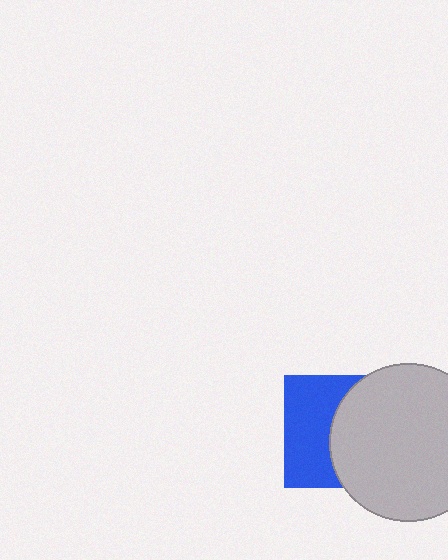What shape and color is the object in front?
The object in front is a light gray circle.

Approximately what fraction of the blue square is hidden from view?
Roughly 53% of the blue square is hidden behind the light gray circle.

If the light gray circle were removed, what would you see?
You would see the complete blue square.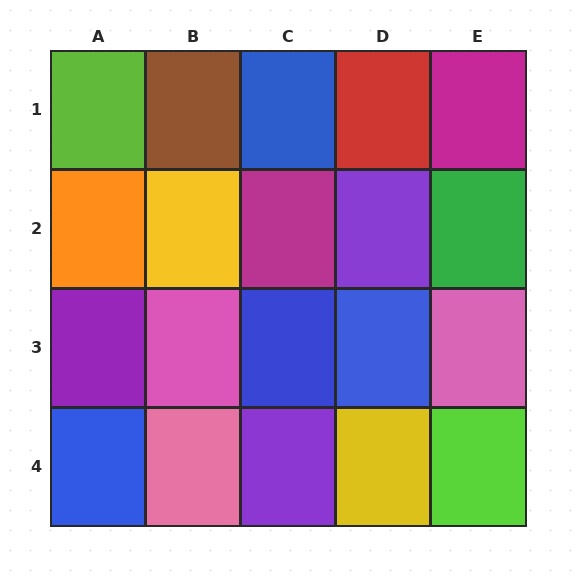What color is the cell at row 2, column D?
Purple.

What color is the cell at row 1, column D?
Red.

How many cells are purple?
3 cells are purple.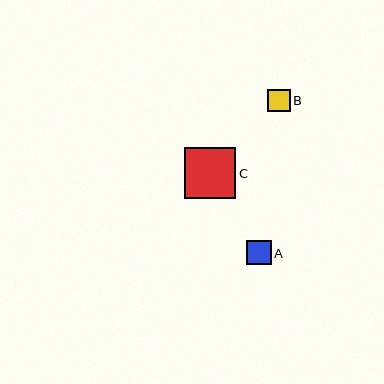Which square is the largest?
Square C is the largest with a size of approximately 51 pixels.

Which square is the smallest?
Square B is the smallest with a size of approximately 23 pixels.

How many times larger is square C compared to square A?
Square C is approximately 2.1 times the size of square A.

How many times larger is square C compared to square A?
Square C is approximately 2.1 times the size of square A.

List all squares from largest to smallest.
From largest to smallest: C, A, B.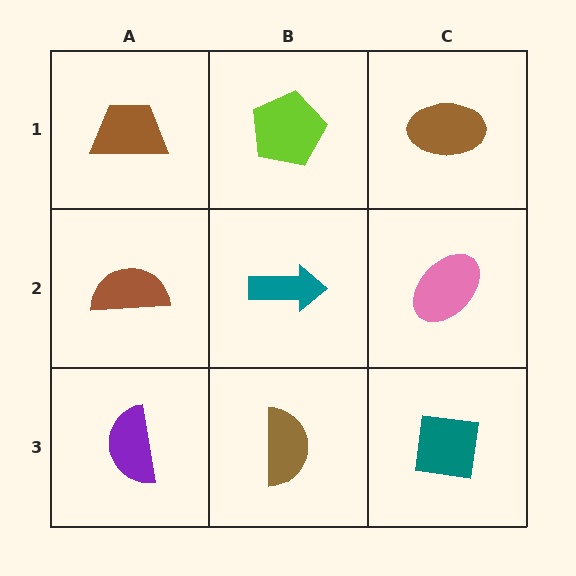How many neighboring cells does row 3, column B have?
3.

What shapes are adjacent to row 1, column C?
A pink ellipse (row 2, column C), a lime pentagon (row 1, column B).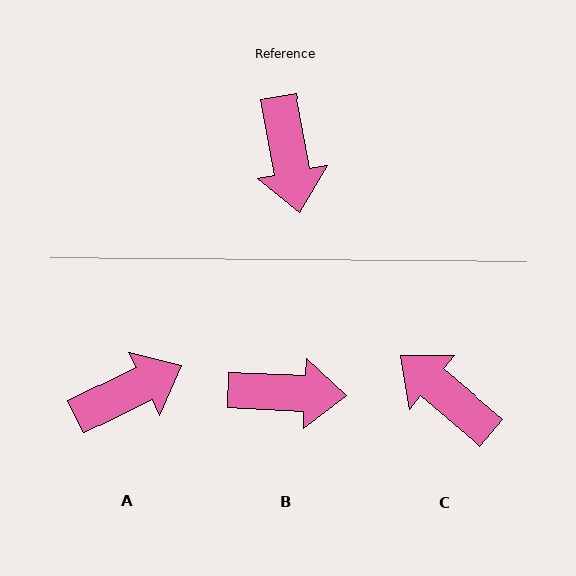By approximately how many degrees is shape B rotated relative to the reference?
Approximately 77 degrees counter-clockwise.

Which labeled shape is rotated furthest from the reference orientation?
C, about 141 degrees away.